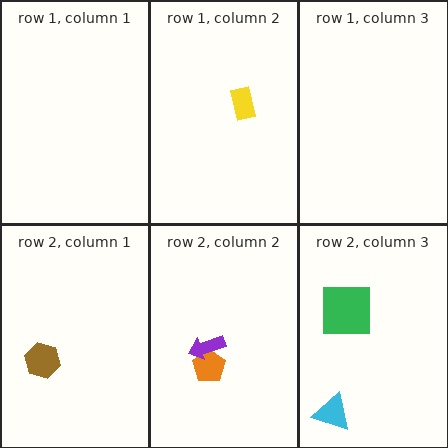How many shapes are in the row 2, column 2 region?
2.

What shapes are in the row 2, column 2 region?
The orange pentagon, the purple arrow.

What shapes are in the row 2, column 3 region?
The cyan triangle, the green square.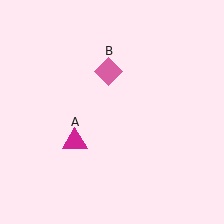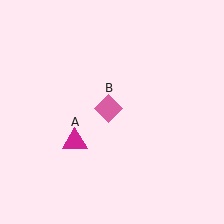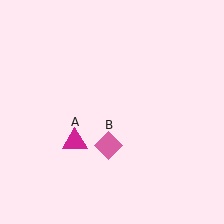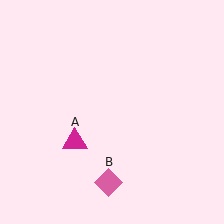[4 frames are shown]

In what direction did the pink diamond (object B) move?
The pink diamond (object B) moved down.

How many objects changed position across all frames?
1 object changed position: pink diamond (object B).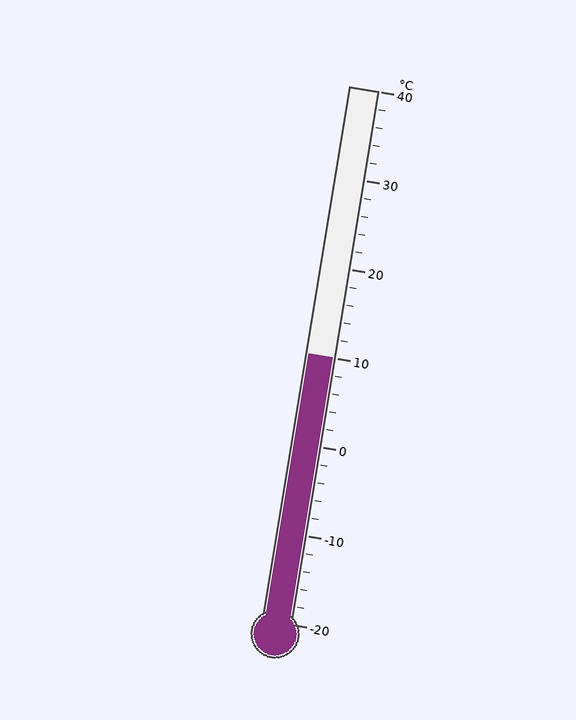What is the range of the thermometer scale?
The thermometer scale ranges from -20°C to 40°C.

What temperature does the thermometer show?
The thermometer shows approximately 10°C.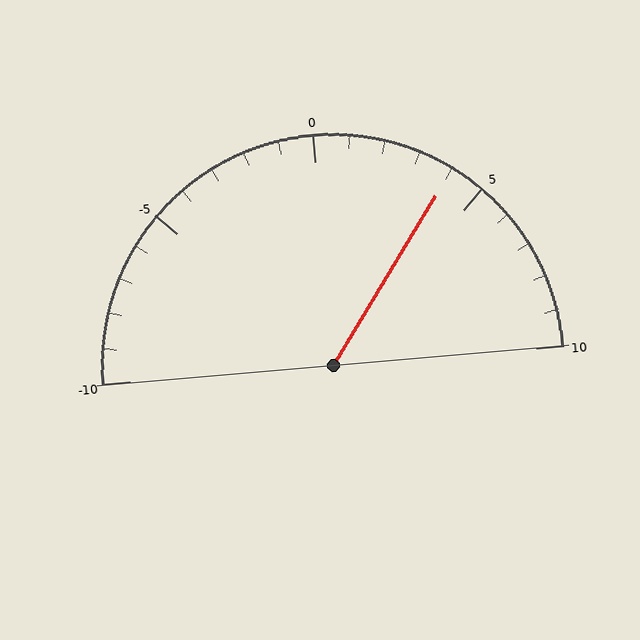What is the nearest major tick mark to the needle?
The nearest major tick mark is 5.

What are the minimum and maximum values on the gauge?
The gauge ranges from -10 to 10.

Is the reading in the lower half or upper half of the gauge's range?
The reading is in the upper half of the range (-10 to 10).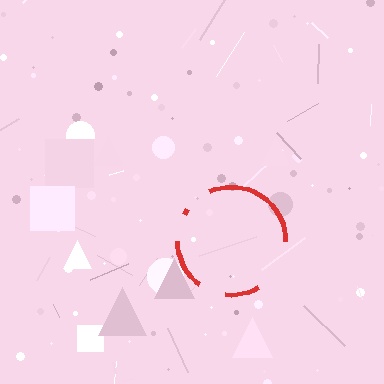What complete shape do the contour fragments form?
The contour fragments form a circle.